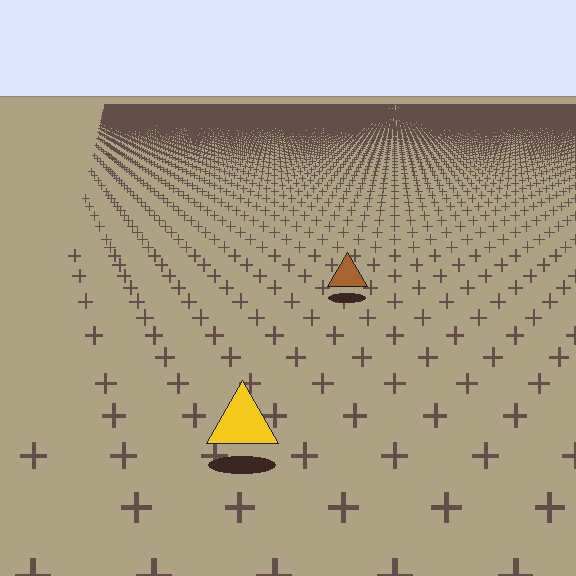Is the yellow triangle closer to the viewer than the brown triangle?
Yes. The yellow triangle is closer — you can tell from the texture gradient: the ground texture is coarser near it.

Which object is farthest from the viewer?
The brown triangle is farthest from the viewer. It appears smaller and the ground texture around it is denser.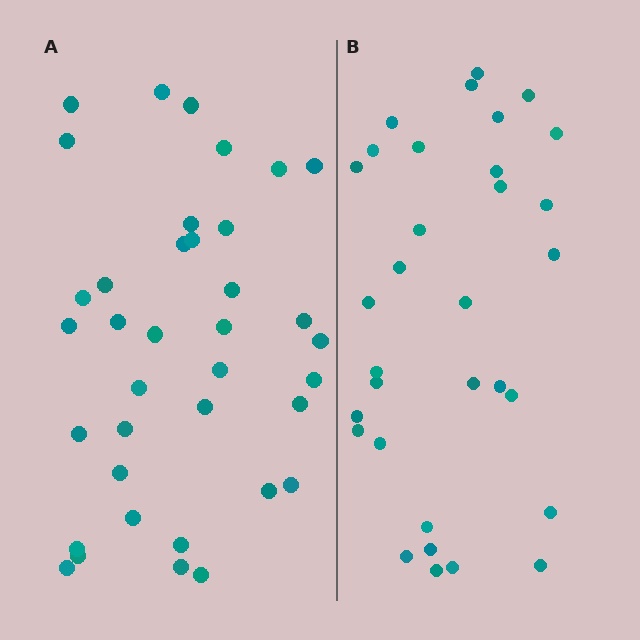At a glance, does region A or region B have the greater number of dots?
Region A (the left region) has more dots.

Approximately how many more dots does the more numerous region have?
Region A has about 5 more dots than region B.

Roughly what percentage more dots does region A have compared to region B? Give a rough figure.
About 15% more.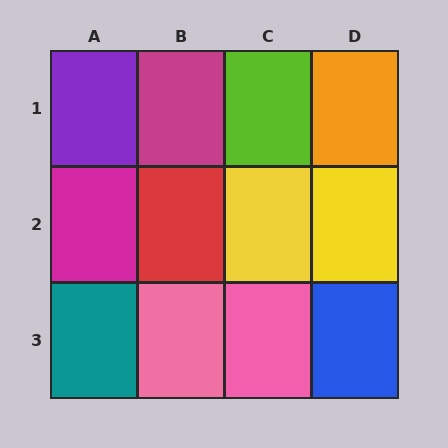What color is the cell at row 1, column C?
Lime.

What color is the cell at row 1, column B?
Magenta.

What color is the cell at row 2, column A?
Magenta.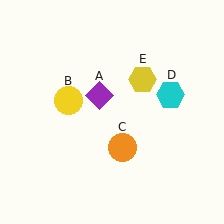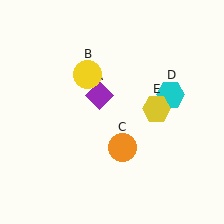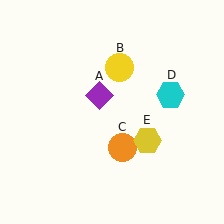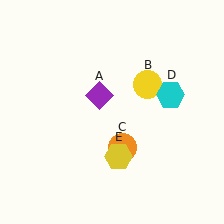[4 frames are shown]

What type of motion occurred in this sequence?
The yellow circle (object B), yellow hexagon (object E) rotated clockwise around the center of the scene.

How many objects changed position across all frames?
2 objects changed position: yellow circle (object B), yellow hexagon (object E).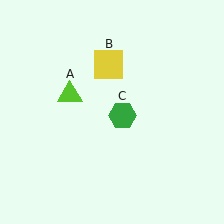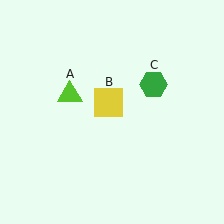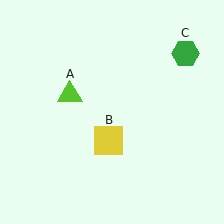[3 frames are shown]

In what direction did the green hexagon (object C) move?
The green hexagon (object C) moved up and to the right.